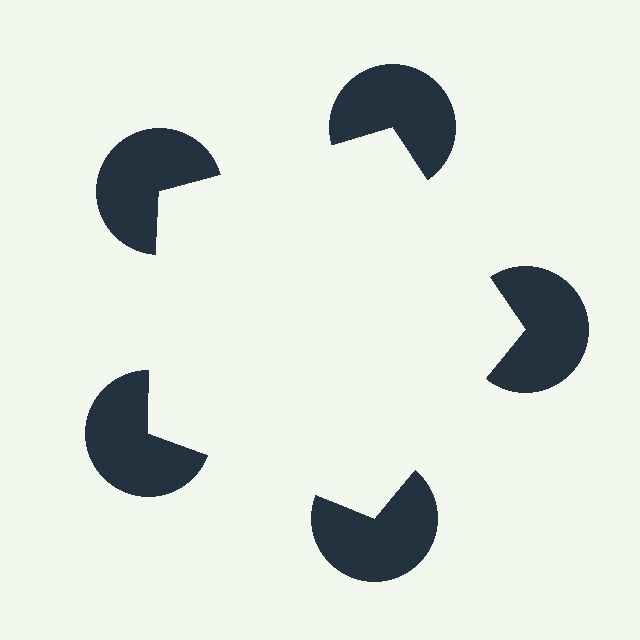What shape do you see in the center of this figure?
An illusory pentagon — its edges are inferred from the aligned wedge cuts in the pac-man discs, not physically drawn.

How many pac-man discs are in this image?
There are 5 — one at each vertex of the illusory pentagon.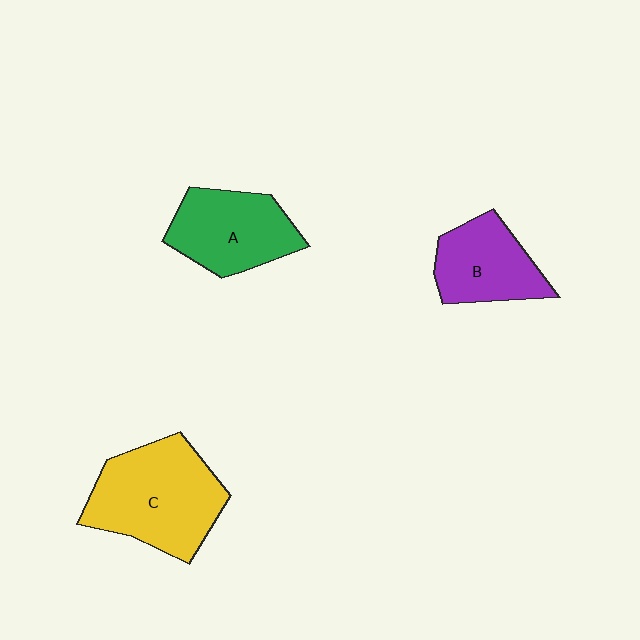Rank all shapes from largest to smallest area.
From largest to smallest: C (yellow), A (green), B (purple).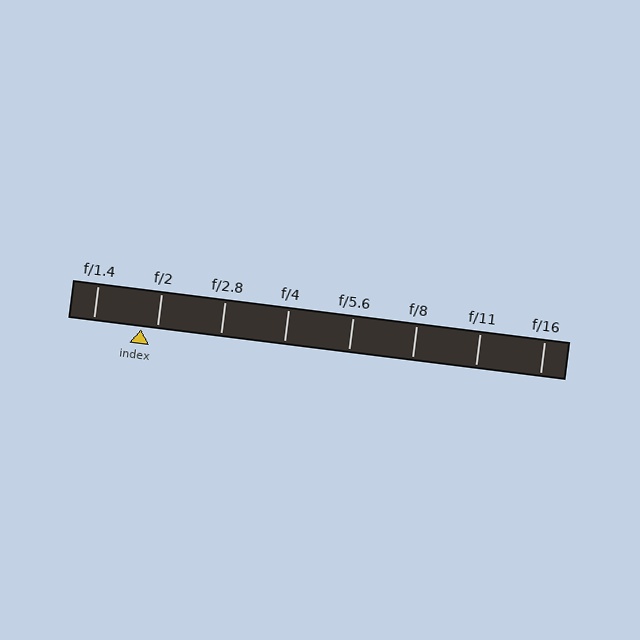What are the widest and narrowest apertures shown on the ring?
The widest aperture shown is f/1.4 and the narrowest is f/16.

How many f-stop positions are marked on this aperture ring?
There are 8 f-stop positions marked.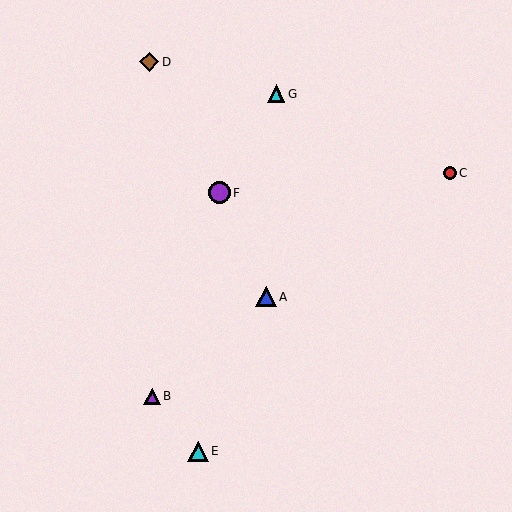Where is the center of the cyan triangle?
The center of the cyan triangle is at (198, 451).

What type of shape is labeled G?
Shape G is a cyan triangle.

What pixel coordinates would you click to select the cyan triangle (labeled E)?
Click at (198, 451) to select the cyan triangle E.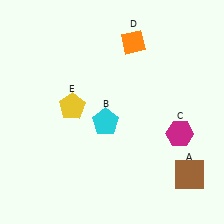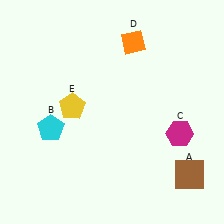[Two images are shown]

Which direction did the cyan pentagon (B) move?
The cyan pentagon (B) moved left.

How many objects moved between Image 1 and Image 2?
1 object moved between the two images.